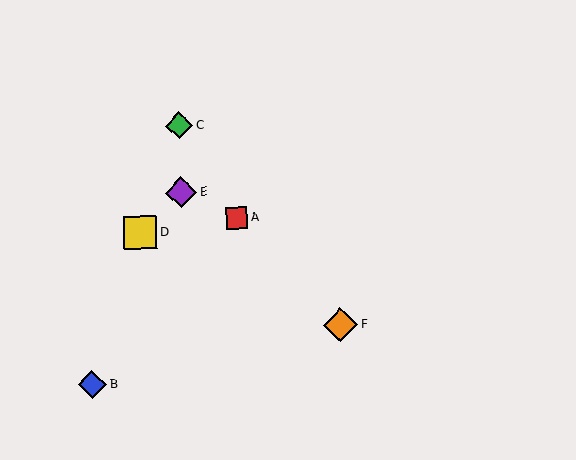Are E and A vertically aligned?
No, E is at x≈181 and A is at x≈237.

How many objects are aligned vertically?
2 objects (C, E) are aligned vertically.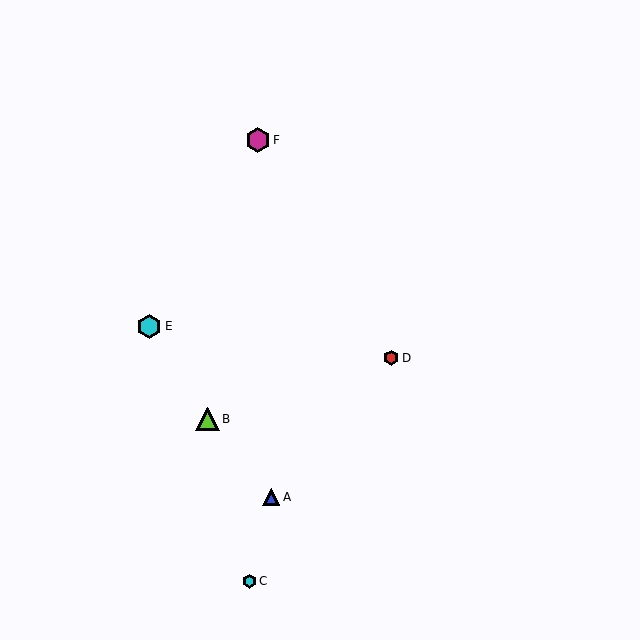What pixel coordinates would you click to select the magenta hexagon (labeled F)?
Click at (258, 140) to select the magenta hexagon F.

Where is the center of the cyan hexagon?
The center of the cyan hexagon is at (249, 581).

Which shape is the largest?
The magenta hexagon (labeled F) is the largest.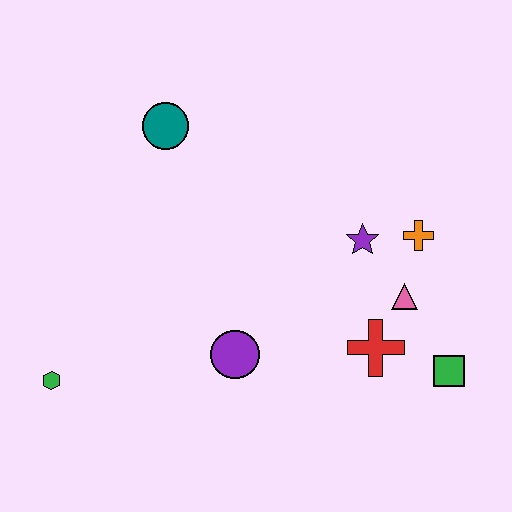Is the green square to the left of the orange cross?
No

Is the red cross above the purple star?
No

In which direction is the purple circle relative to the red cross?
The purple circle is to the left of the red cross.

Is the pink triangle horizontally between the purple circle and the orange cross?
Yes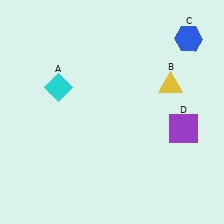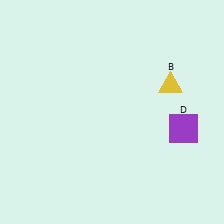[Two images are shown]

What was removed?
The cyan diamond (A), the blue hexagon (C) were removed in Image 2.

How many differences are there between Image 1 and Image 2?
There are 2 differences between the two images.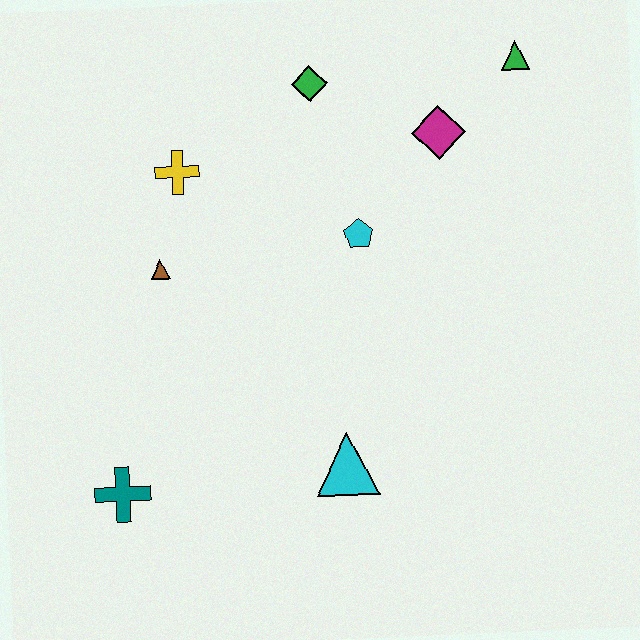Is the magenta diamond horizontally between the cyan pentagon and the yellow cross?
No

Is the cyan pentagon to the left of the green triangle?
Yes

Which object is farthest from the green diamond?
The teal cross is farthest from the green diamond.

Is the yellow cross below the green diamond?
Yes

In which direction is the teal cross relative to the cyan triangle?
The teal cross is to the left of the cyan triangle.